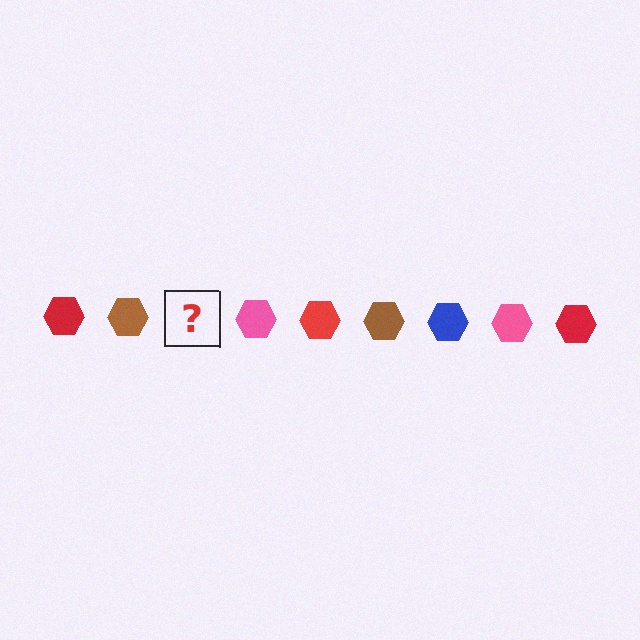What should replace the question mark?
The question mark should be replaced with a blue hexagon.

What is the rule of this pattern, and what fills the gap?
The rule is that the pattern cycles through red, brown, blue, pink hexagons. The gap should be filled with a blue hexagon.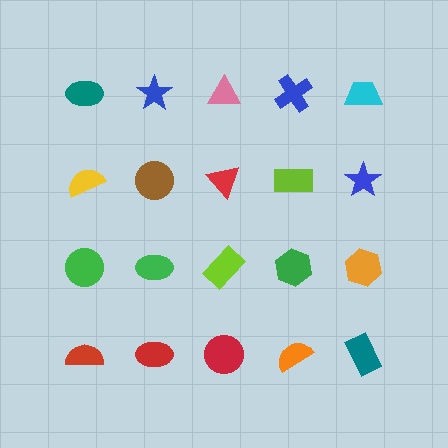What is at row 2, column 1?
A yellow semicircle.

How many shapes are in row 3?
5 shapes.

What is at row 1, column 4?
A blue cross.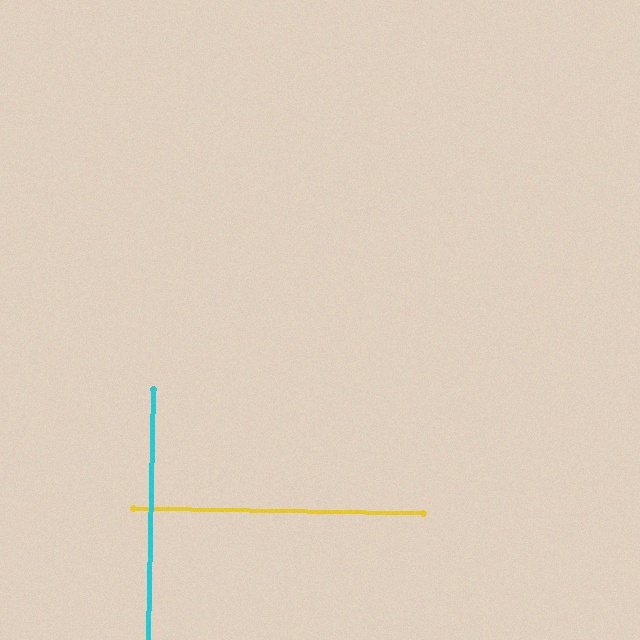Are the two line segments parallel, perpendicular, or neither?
Perpendicular — they meet at approximately 90°.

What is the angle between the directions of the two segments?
Approximately 90 degrees.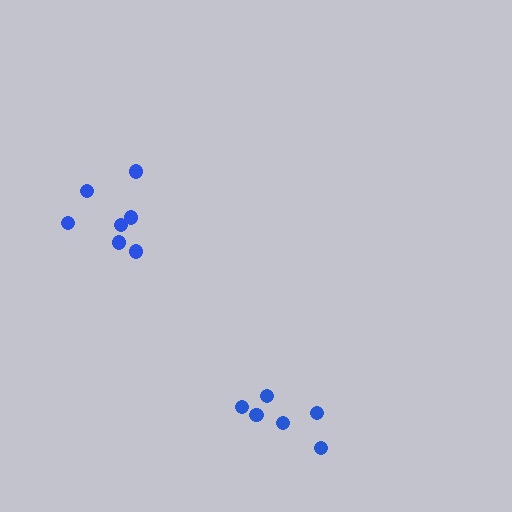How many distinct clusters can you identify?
There are 2 distinct clusters.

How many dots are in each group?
Group 1: 7 dots, Group 2: 6 dots (13 total).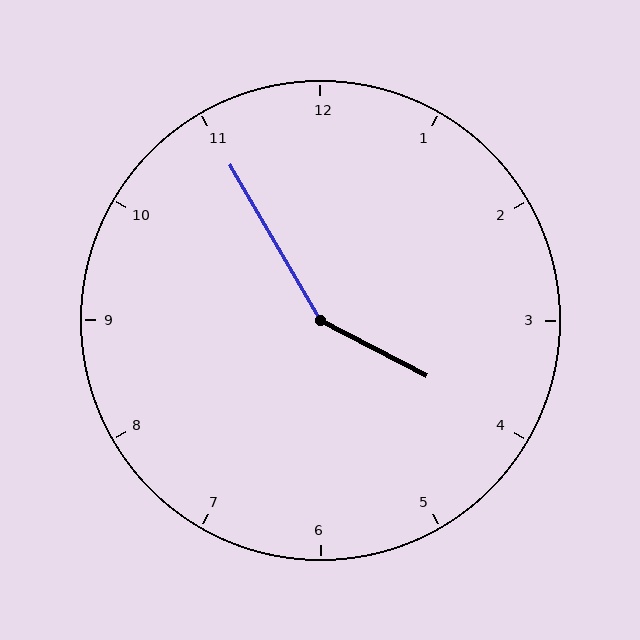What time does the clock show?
3:55.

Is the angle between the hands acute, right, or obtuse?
It is obtuse.